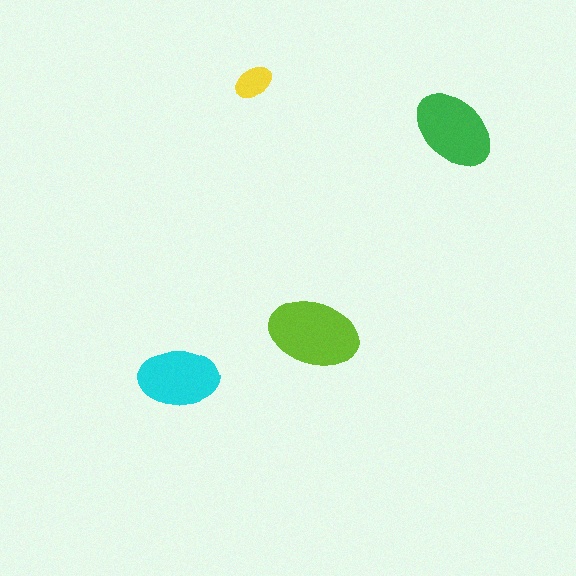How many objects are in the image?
There are 4 objects in the image.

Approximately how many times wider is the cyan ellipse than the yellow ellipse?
About 2 times wider.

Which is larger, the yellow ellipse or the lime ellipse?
The lime one.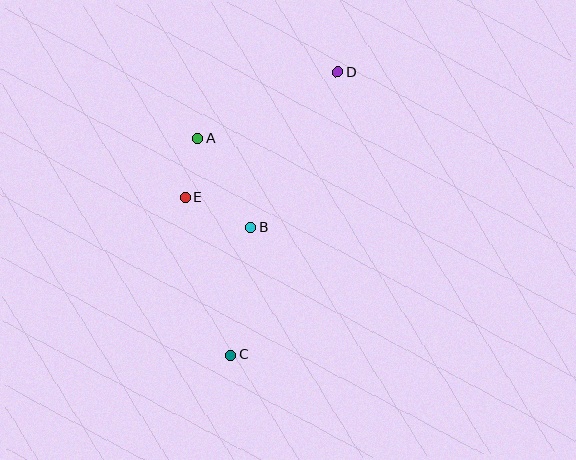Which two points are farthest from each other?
Points C and D are farthest from each other.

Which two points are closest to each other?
Points A and E are closest to each other.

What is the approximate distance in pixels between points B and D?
The distance between B and D is approximately 178 pixels.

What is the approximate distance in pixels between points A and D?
The distance between A and D is approximately 155 pixels.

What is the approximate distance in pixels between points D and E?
The distance between D and E is approximately 198 pixels.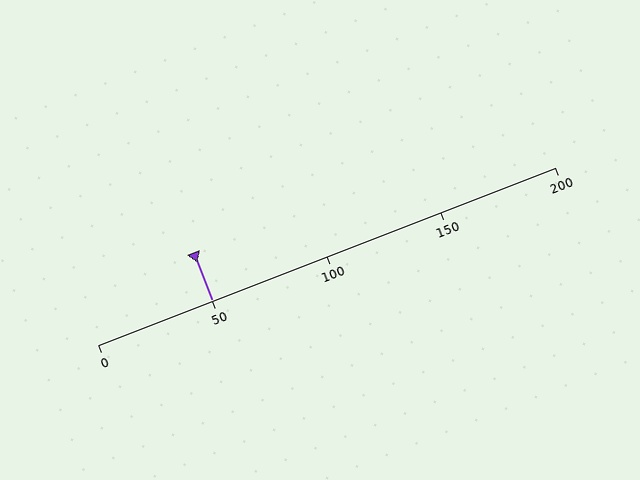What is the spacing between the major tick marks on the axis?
The major ticks are spaced 50 apart.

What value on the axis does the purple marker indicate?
The marker indicates approximately 50.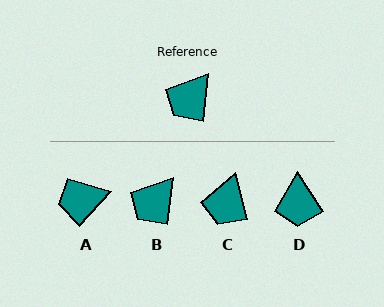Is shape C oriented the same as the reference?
No, it is off by about 21 degrees.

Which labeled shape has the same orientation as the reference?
B.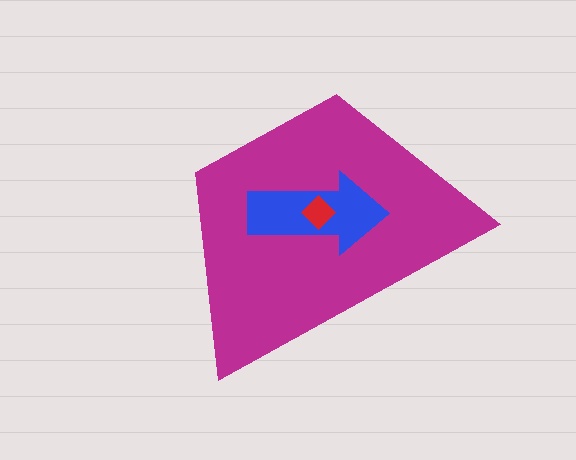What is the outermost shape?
The magenta trapezoid.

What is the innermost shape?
The red diamond.